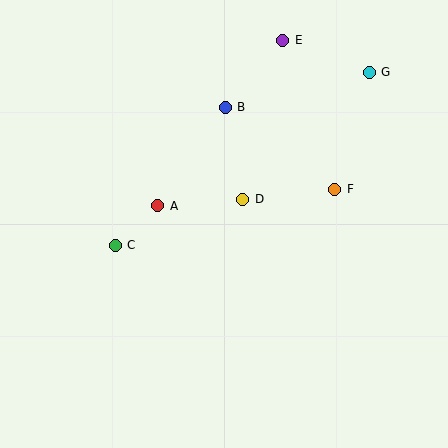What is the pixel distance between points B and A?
The distance between B and A is 120 pixels.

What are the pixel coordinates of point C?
Point C is at (115, 245).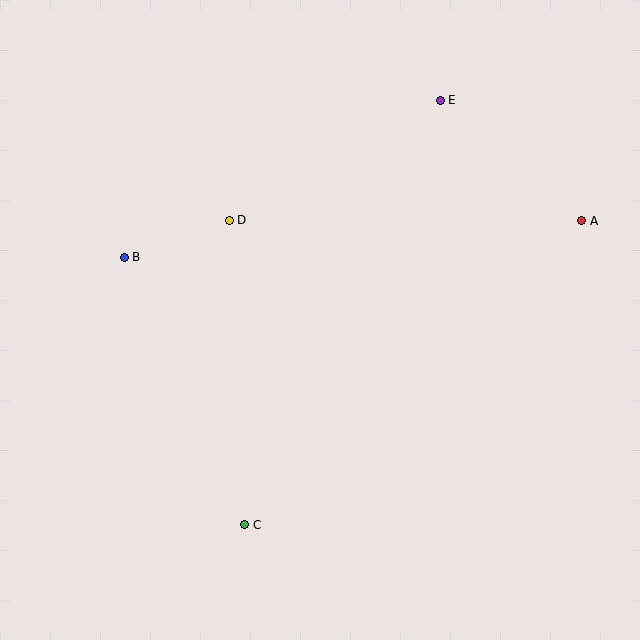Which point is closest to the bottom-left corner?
Point C is closest to the bottom-left corner.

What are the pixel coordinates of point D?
Point D is at (229, 220).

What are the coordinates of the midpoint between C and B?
The midpoint between C and B is at (184, 391).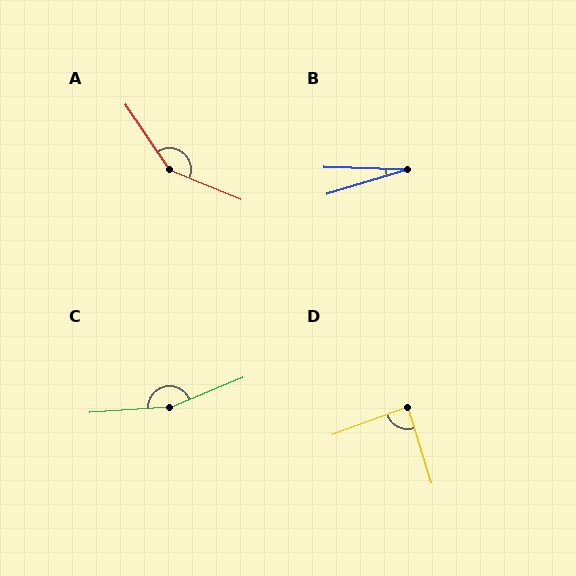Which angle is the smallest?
B, at approximately 18 degrees.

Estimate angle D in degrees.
Approximately 87 degrees.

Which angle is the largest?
C, at approximately 162 degrees.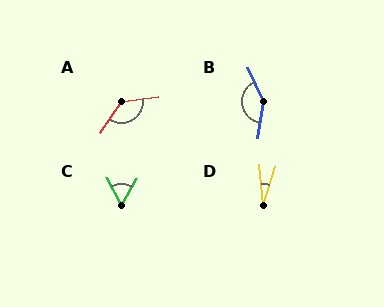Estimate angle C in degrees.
Approximately 57 degrees.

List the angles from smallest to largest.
D (23°), C (57°), A (132°), B (147°).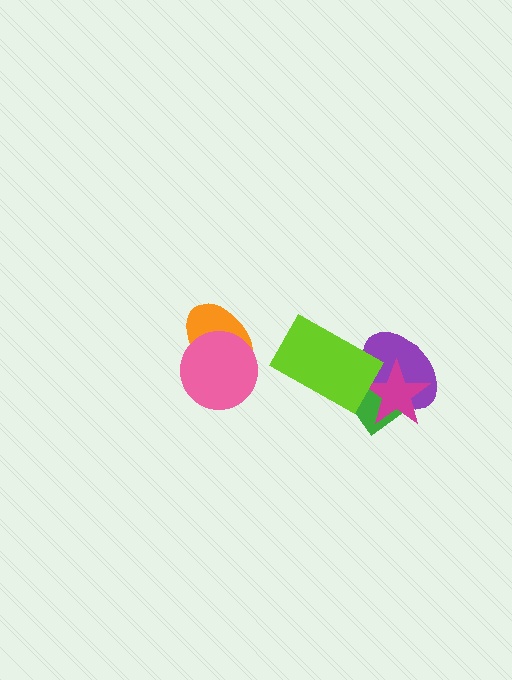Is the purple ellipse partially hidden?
Yes, it is partially covered by another shape.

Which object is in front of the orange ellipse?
The pink circle is in front of the orange ellipse.